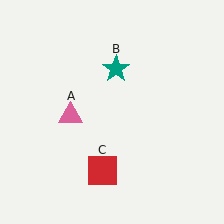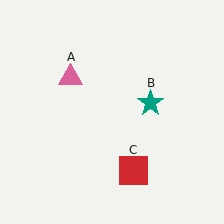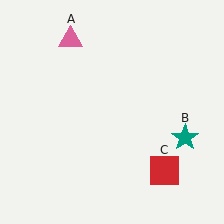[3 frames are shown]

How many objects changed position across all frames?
3 objects changed position: pink triangle (object A), teal star (object B), red square (object C).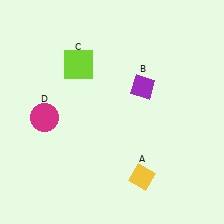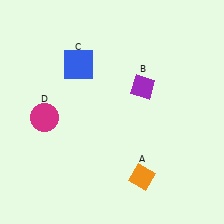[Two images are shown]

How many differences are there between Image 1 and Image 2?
There are 2 differences between the two images.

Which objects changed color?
A changed from yellow to orange. C changed from lime to blue.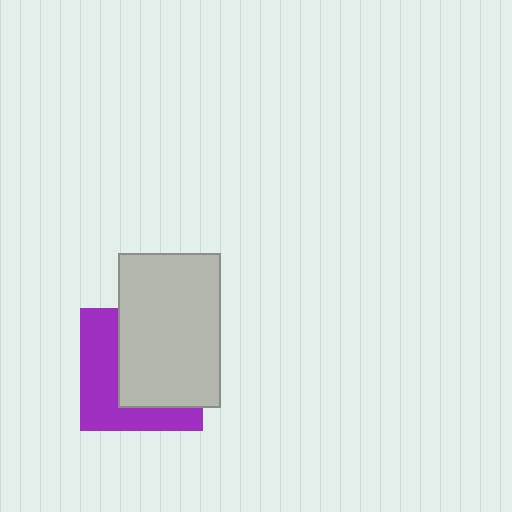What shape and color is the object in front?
The object in front is a light gray rectangle.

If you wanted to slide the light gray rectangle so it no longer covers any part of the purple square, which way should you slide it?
Slide it toward the upper-right — that is the most direct way to separate the two shapes.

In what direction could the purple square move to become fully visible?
The purple square could move toward the lower-left. That would shift it out from behind the light gray rectangle entirely.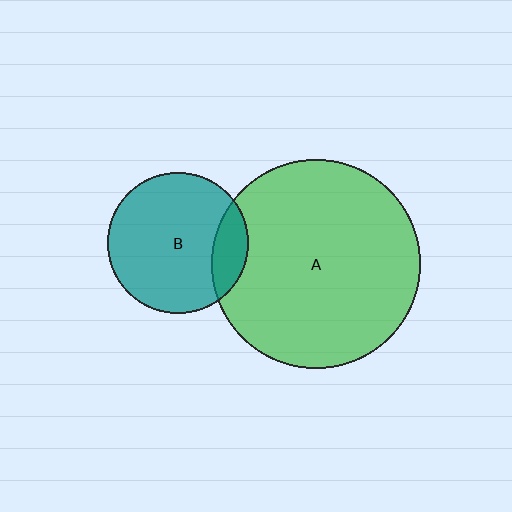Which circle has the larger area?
Circle A (green).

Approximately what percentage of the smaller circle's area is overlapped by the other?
Approximately 15%.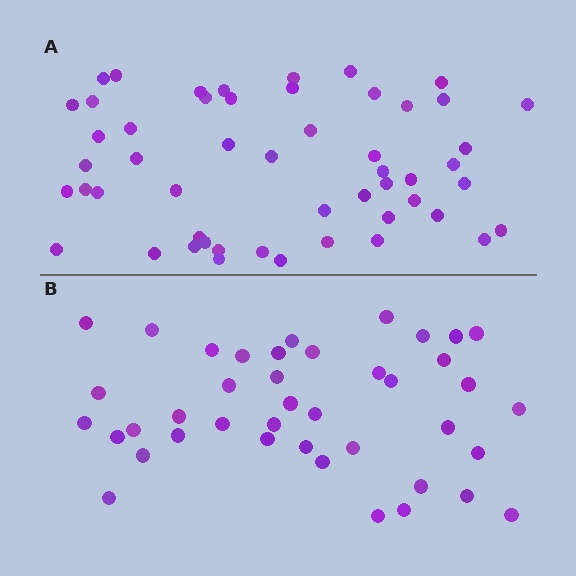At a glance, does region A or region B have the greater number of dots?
Region A (the top region) has more dots.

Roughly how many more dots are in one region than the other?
Region A has roughly 12 or so more dots than region B.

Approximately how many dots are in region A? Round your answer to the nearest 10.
About 50 dots. (The exact count is 52, which rounds to 50.)